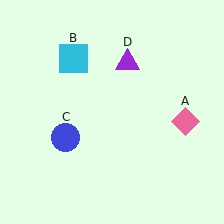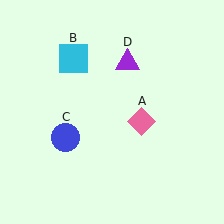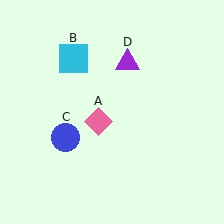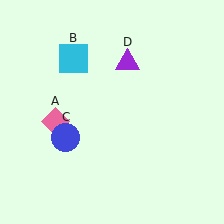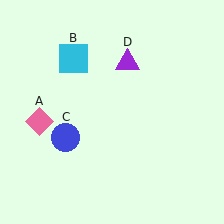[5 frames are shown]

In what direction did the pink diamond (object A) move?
The pink diamond (object A) moved left.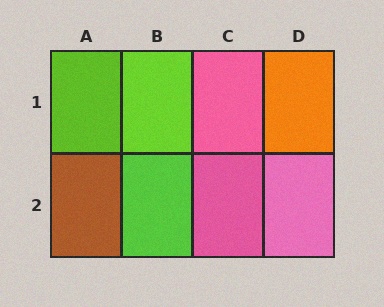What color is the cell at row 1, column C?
Pink.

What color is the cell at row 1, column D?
Orange.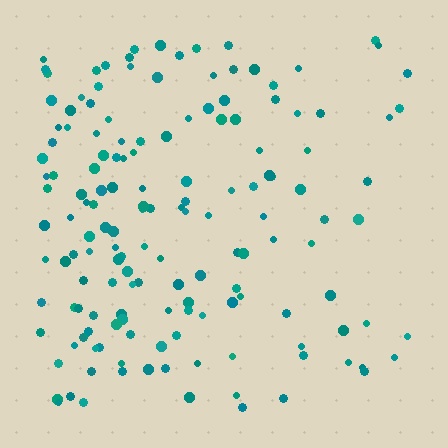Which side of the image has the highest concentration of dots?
The left.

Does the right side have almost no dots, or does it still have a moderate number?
Still a moderate number, just noticeably fewer than the left.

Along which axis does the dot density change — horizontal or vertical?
Horizontal.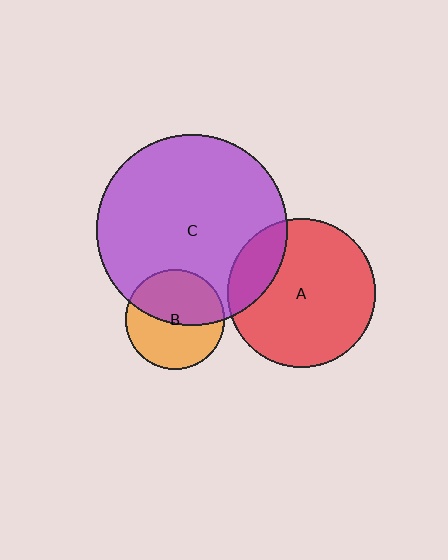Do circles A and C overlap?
Yes.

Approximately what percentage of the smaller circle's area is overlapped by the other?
Approximately 20%.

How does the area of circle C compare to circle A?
Approximately 1.7 times.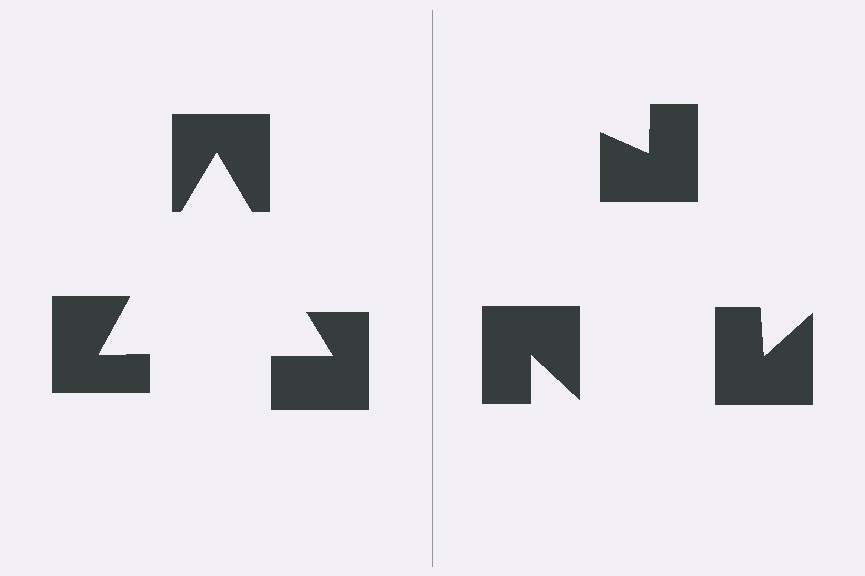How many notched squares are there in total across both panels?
6 — 3 on each side.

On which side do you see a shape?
An illusory triangle appears on the left side. On the right side the wedge cuts are rotated, so no coherent shape forms.